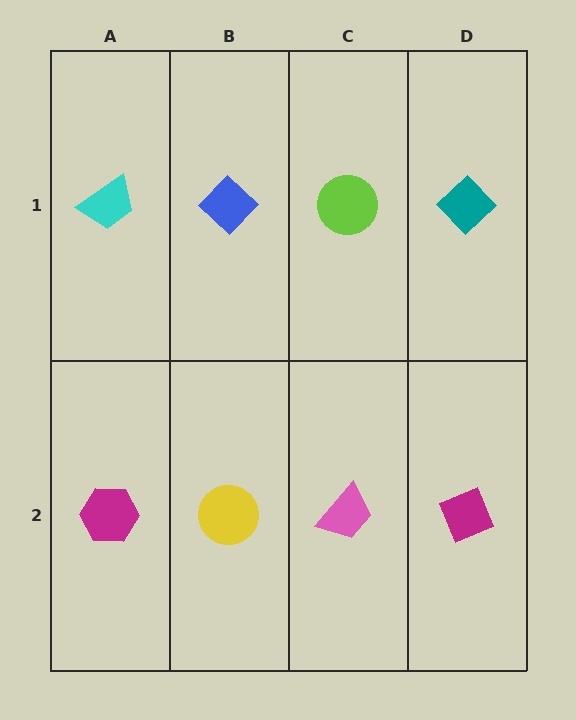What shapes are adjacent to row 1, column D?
A magenta diamond (row 2, column D), a lime circle (row 1, column C).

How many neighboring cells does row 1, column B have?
3.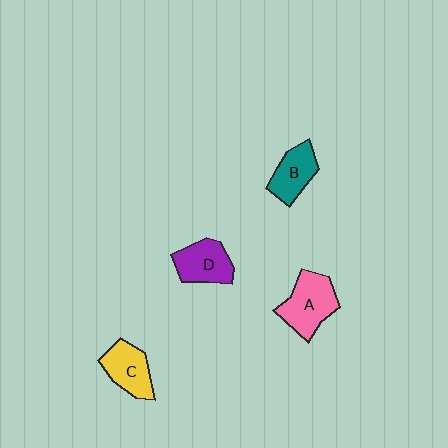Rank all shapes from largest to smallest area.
From largest to smallest: A (pink), D (purple), C (yellow), B (teal).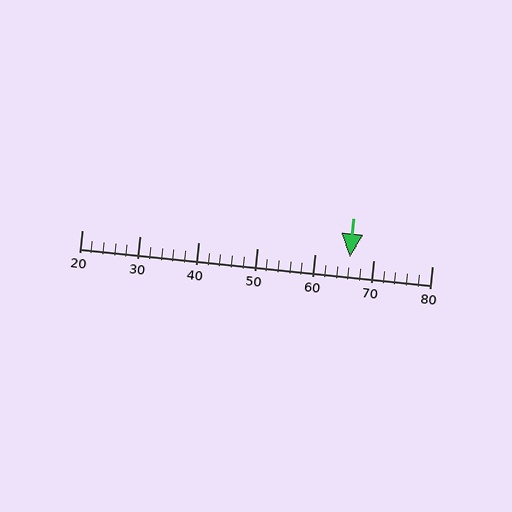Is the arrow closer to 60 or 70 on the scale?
The arrow is closer to 70.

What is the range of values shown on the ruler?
The ruler shows values from 20 to 80.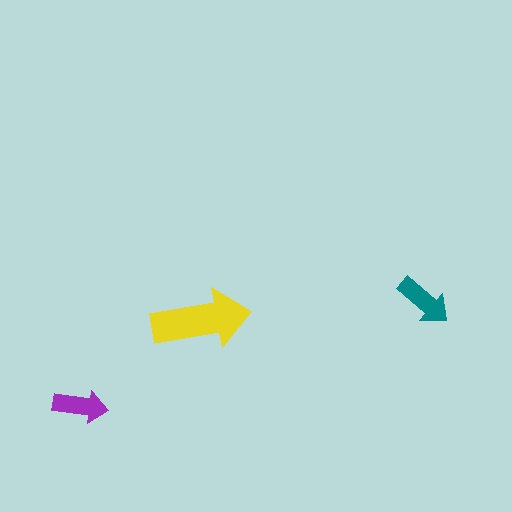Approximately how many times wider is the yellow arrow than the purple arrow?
About 2 times wider.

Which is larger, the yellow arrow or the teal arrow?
The yellow one.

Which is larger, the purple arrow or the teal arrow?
The teal one.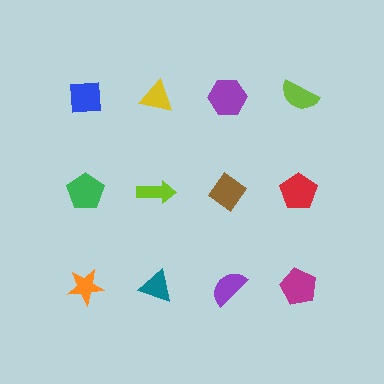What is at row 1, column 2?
A yellow triangle.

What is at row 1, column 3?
A purple hexagon.